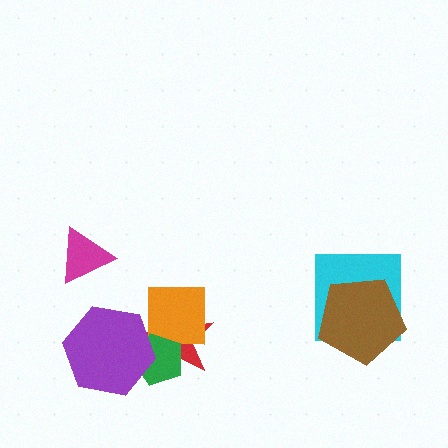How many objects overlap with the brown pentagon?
1 object overlaps with the brown pentagon.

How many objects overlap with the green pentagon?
3 objects overlap with the green pentagon.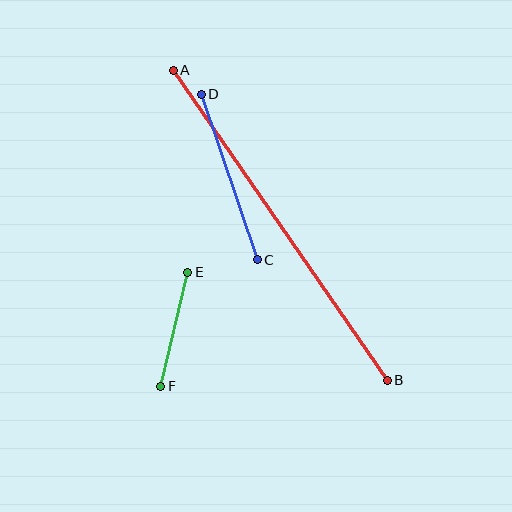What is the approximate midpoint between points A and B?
The midpoint is at approximately (280, 225) pixels.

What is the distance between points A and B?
The distance is approximately 376 pixels.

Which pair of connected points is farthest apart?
Points A and B are farthest apart.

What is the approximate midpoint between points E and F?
The midpoint is at approximately (174, 329) pixels.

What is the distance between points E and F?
The distance is approximately 117 pixels.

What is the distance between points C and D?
The distance is approximately 175 pixels.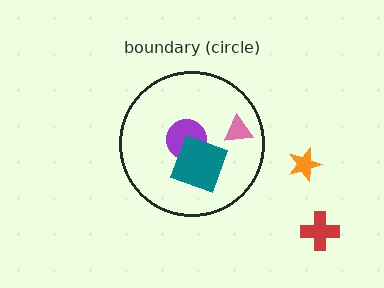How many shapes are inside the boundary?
4 inside, 2 outside.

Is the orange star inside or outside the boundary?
Outside.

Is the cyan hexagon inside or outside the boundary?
Inside.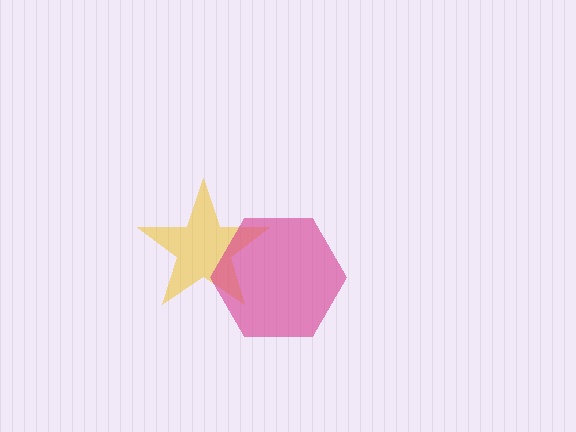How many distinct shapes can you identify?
There are 2 distinct shapes: a yellow star, a magenta hexagon.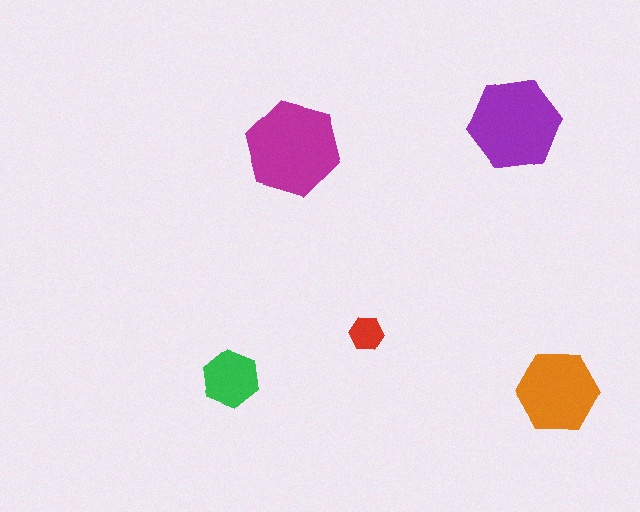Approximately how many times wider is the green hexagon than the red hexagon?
About 1.5 times wider.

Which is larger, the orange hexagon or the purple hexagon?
The purple one.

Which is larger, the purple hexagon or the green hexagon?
The purple one.